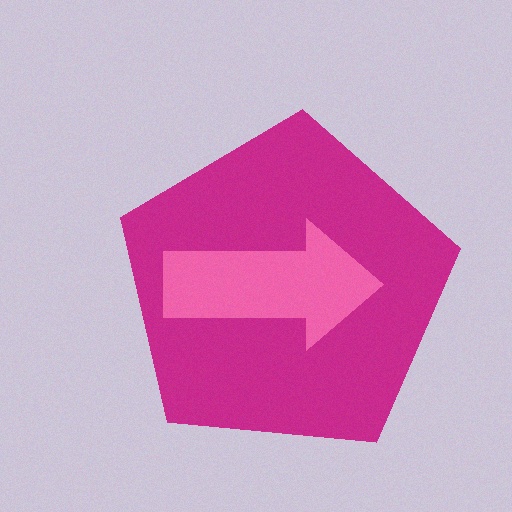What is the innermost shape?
The pink arrow.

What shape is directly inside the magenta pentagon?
The pink arrow.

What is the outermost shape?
The magenta pentagon.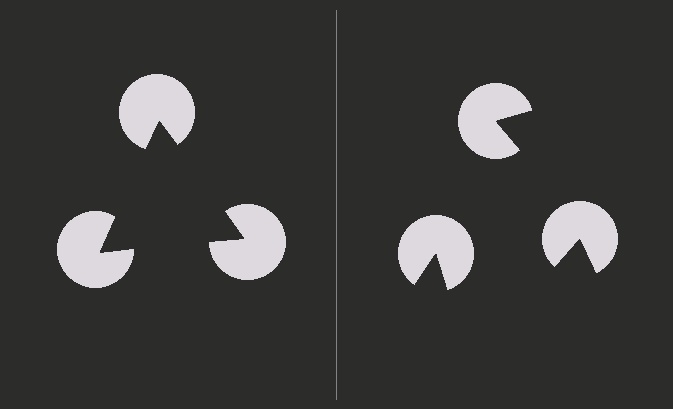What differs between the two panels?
The pac-man discs are positioned identically on both sides; only the wedge orientations differ. On the left they align to a triangle; on the right they are misaligned.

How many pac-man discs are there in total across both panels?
6 — 3 on each side.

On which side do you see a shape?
An illusory triangle appears on the left side. On the right side the wedge cuts are rotated, so no coherent shape forms.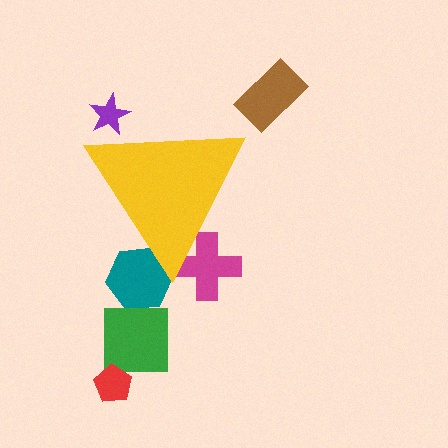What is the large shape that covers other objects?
A yellow triangle.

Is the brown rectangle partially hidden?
No, the brown rectangle is fully visible.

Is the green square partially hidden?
No, the green square is fully visible.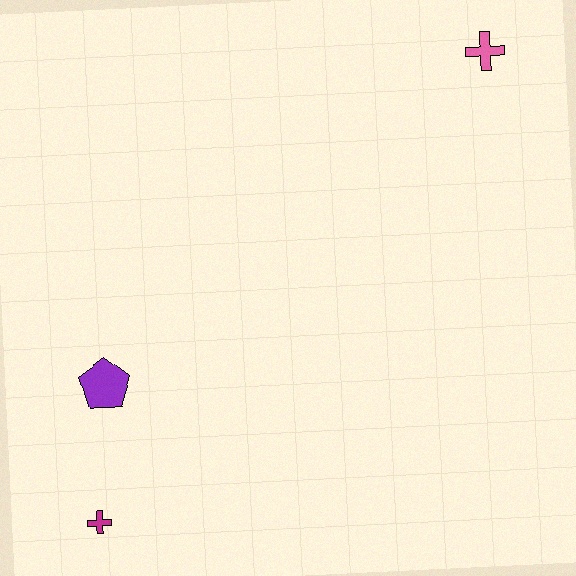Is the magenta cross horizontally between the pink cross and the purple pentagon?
No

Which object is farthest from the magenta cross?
The pink cross is farthest from the magenta cross.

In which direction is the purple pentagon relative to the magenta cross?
The purple pentagon is above the magenta cross.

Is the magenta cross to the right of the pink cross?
No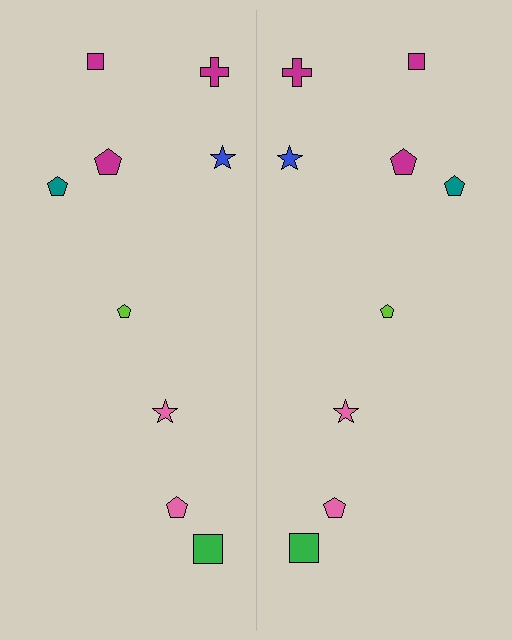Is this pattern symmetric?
Yes, this pattern has bilateral (reflection) symmetry.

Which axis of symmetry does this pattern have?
The pattern has a vertical axis of symmetry running through the center of the image.